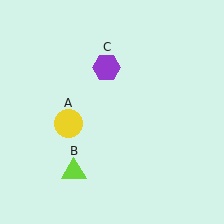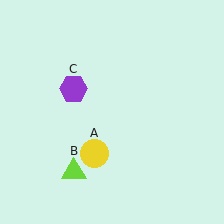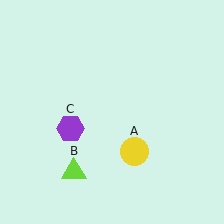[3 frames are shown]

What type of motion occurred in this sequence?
The yellow circle (object A), purple hexagon (object C) rotated counterclockwise around the center of the scene.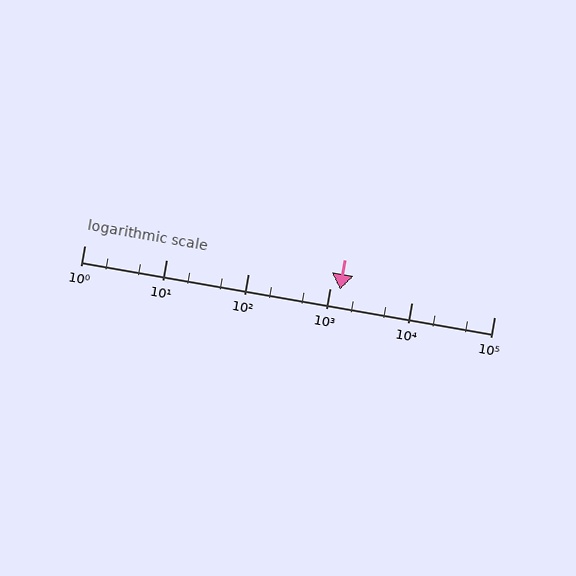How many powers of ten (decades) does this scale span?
The scale spans 5 decades, from 1 to 100000.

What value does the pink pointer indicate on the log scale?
The pointer indicates approximately 1300.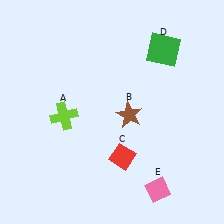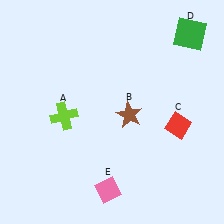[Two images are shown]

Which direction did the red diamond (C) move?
The red diamond (C) moved right.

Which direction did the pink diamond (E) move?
The pink diamond (E) moved left.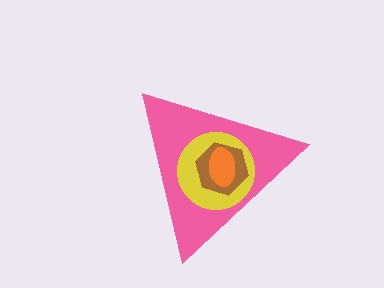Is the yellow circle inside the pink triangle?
Yes.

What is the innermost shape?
The orange ellipse.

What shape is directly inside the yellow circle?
The brown hexagon.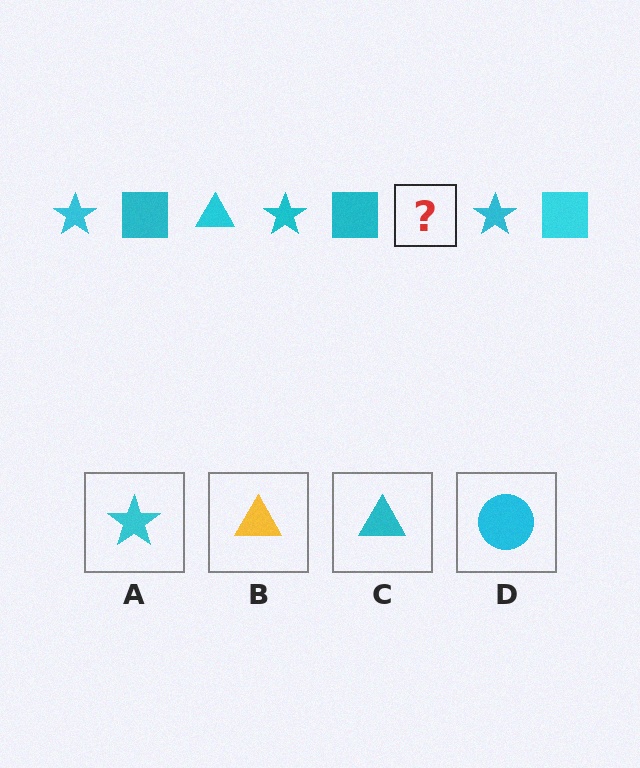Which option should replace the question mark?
Option C.